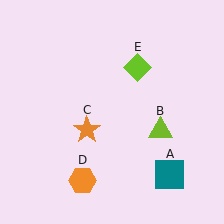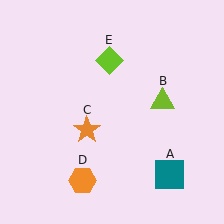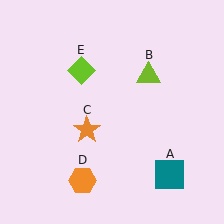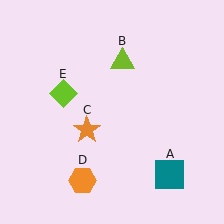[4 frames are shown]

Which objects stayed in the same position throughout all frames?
Teal square (object A) and orange star (object C) and orange hexagon (object D) remained stationary.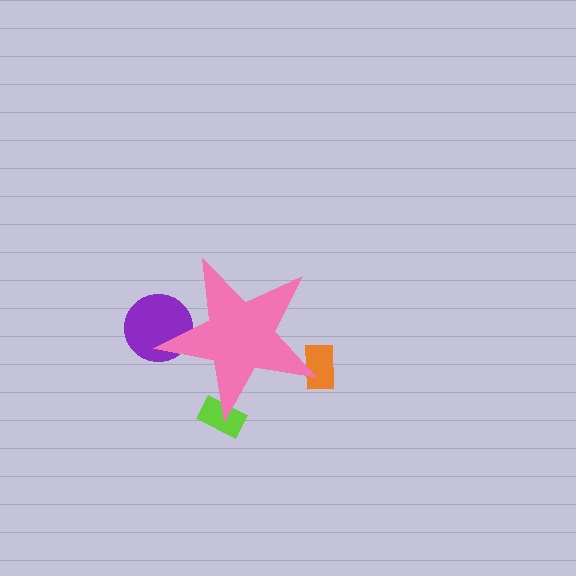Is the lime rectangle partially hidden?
Yes, the lime rectangle is partially hidden behind the pink star.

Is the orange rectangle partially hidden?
Yes, the orange rectangle is partially hidden behind the pink star.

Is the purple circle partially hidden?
Yes, the purple circle is partially hidden behind the pink star.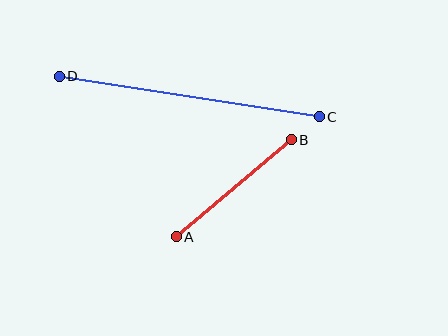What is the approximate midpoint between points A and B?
The midpoint is at approximately (234, 188) pixels.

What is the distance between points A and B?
The distance is approximately 150 pixels.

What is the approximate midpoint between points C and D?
The midpoint is at approximately (189, 96) pixels.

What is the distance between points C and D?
The distance is approximately 263 pixels.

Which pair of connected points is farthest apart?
Points C and D are farthest apart.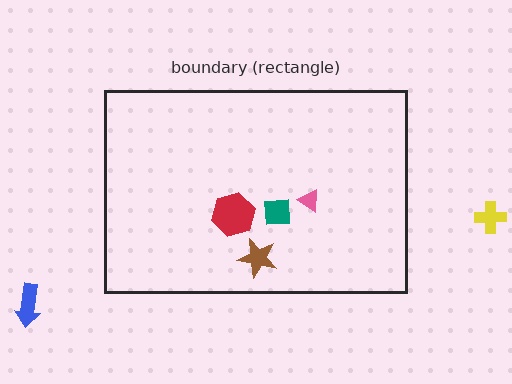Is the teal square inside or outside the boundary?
Inside.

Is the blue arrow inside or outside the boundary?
Outside.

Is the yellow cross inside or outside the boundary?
Outside.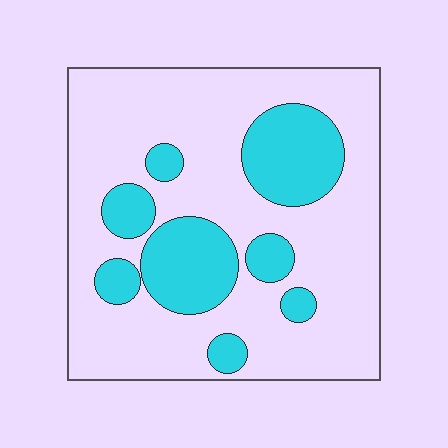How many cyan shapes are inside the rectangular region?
8.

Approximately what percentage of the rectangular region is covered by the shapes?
Approximately 25%.